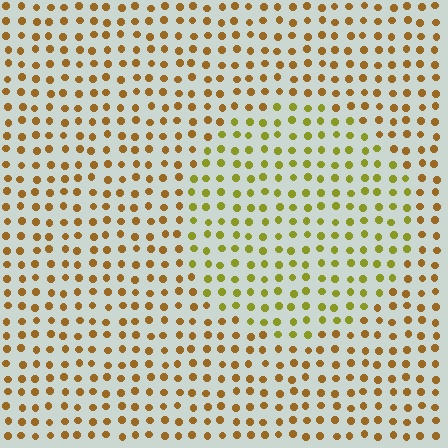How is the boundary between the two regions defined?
The boundary is defined purely by a slight shift in hue (about 34 degrees). Spacing, size, and orientation are identical on both sides.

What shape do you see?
I see a circle.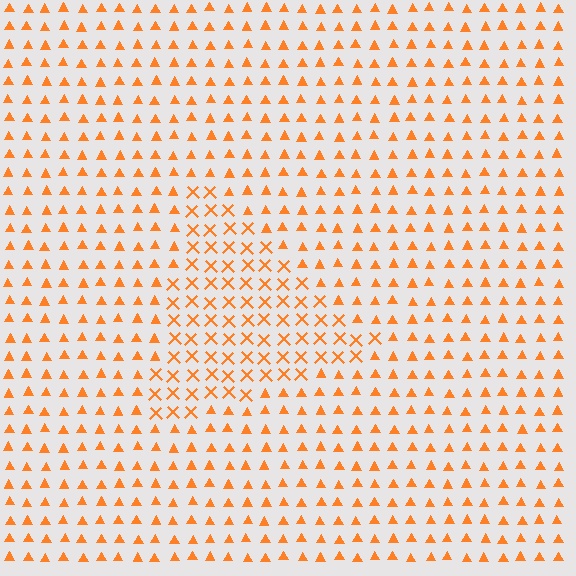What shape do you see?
I see a triangle.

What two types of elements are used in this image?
The image uses X marks inside the triangle region and triangles outside it.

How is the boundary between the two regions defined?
The boundary is defined by a change in element shape: X marks inside vs. triangles outside. All elements share the same color and spacing.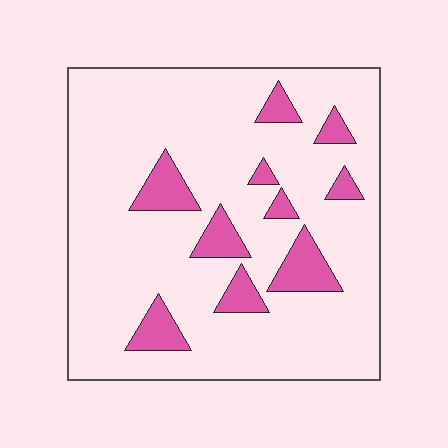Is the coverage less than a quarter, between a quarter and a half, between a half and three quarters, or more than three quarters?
Less than a quarter.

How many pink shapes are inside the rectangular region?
10.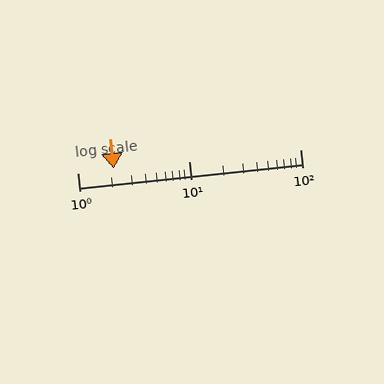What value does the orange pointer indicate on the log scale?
The pointer indicates approximately 2.1.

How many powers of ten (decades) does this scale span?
The scale spans 2 decades, from 1 to 100.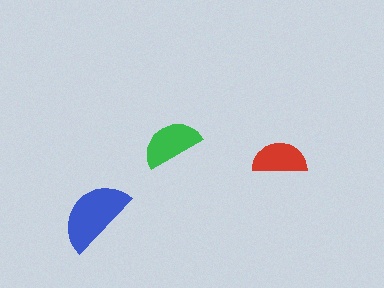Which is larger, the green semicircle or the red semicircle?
The green one.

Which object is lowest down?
The blue semicircle is bottommost.